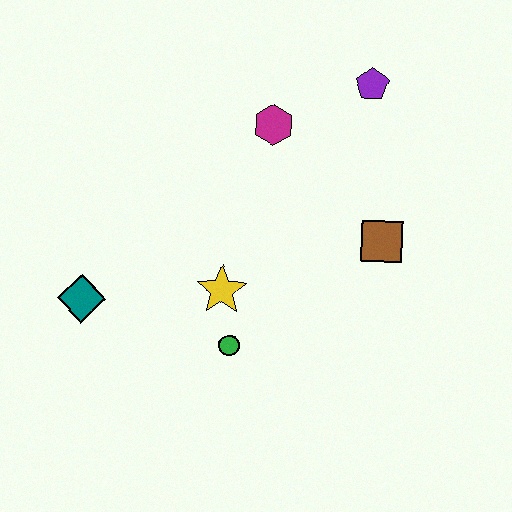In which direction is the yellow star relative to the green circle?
The yellow star is above the green circle.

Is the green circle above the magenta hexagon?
No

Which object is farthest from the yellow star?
The purple pentagon is farthest from the yellow star.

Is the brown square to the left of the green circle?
No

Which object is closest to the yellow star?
The green circle is closest to the yellow star.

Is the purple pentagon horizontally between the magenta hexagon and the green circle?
No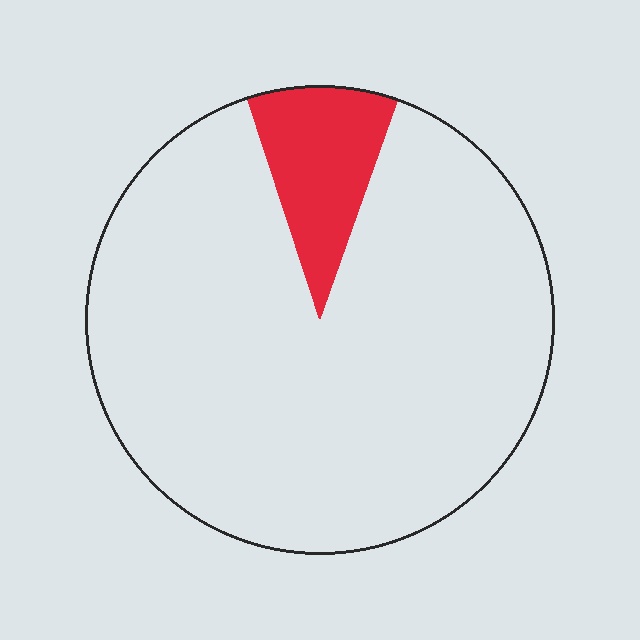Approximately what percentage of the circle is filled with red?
Approximately 10%.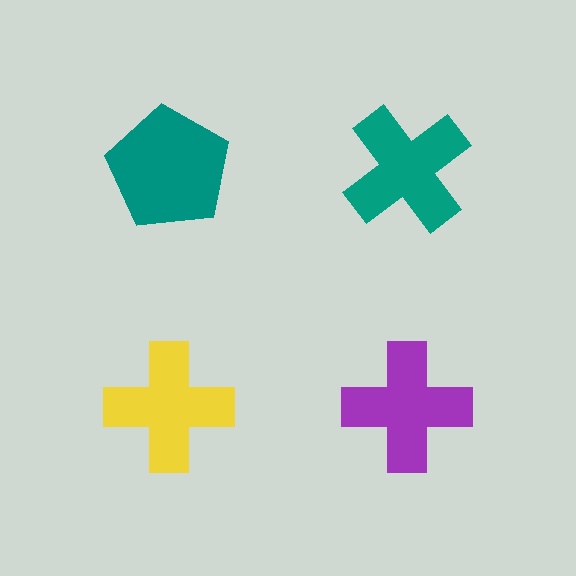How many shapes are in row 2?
2 shapes.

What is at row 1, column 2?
A teal cross.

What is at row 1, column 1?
A teal pentagon.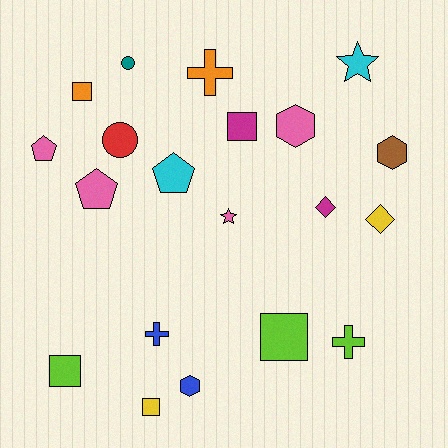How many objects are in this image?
There are 20 objects.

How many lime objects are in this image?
There are 3 lime objects.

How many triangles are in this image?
There are no triangles.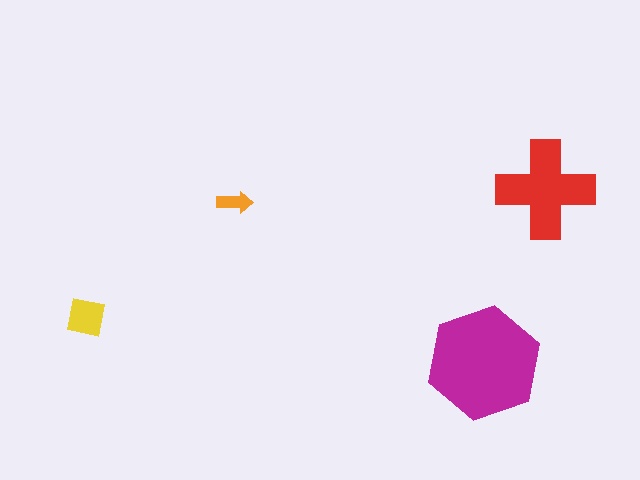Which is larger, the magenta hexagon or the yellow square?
The magenta hexagon.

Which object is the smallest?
The orange arrow.